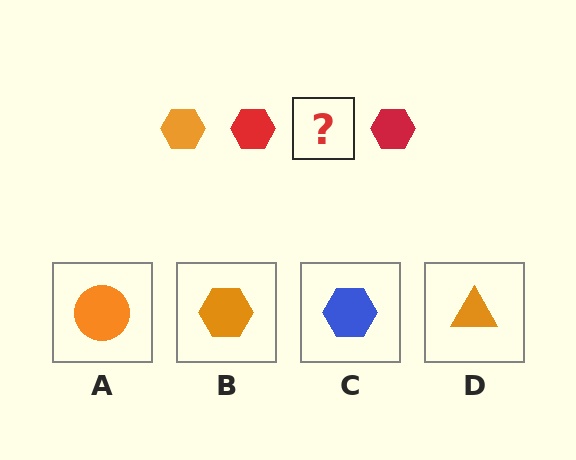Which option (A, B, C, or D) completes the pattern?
B.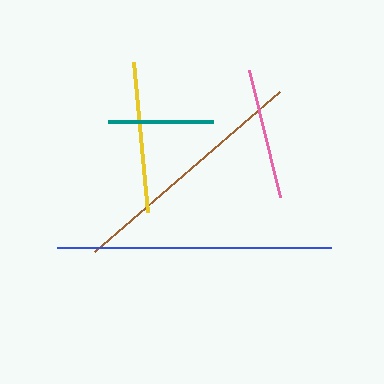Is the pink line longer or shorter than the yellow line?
The yellow line is longer than the pink line.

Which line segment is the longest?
The blue line is the longest at approximately 274 pixels.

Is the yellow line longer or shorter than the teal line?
The yellow line is longer than the teal line.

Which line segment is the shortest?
The teal line is the shortest at approximately 105 pixels.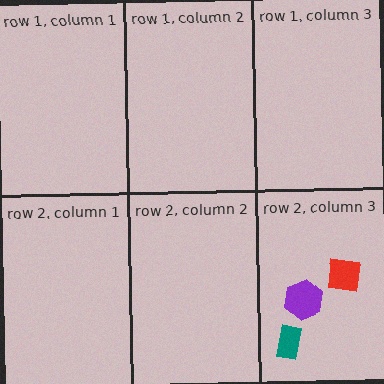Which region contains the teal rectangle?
The row 2, column 3 region.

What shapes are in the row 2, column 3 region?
The teal rectangle, the red square, the purple hexagon.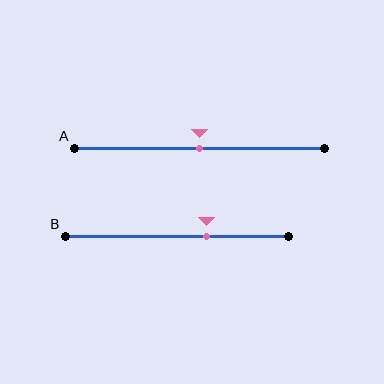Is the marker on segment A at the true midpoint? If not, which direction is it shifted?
Yes, the marker on segment A is at the true midpoint.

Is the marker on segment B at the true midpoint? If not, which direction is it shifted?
No, the marker on segment B is shifted to the right by about 13% of the segment length.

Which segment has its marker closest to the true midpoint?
Segment A has its marker closest to the true midpoint.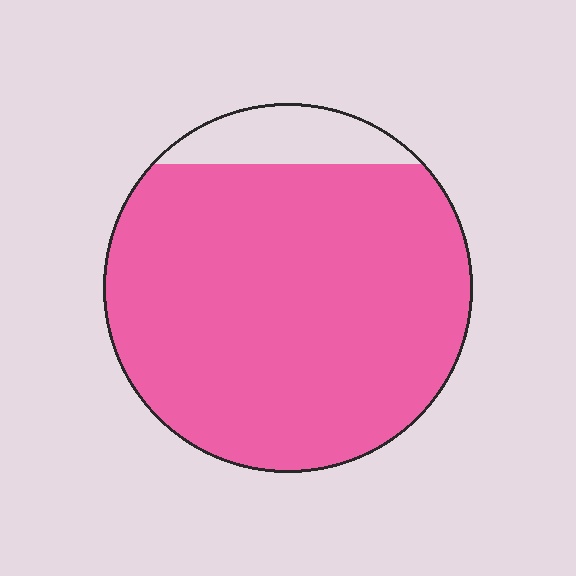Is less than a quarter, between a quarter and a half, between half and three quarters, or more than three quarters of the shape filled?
More than three quarters.